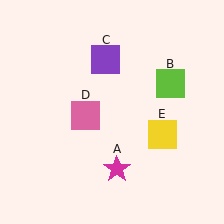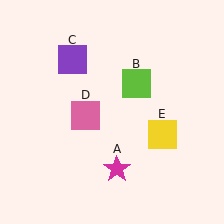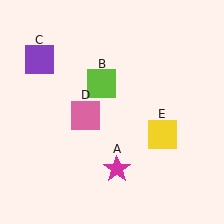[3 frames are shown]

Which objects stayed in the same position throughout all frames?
Magenta star (object A) and pink square (object D) and yellow square (object E) remained stationary.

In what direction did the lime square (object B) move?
The lime square (object B) moved left.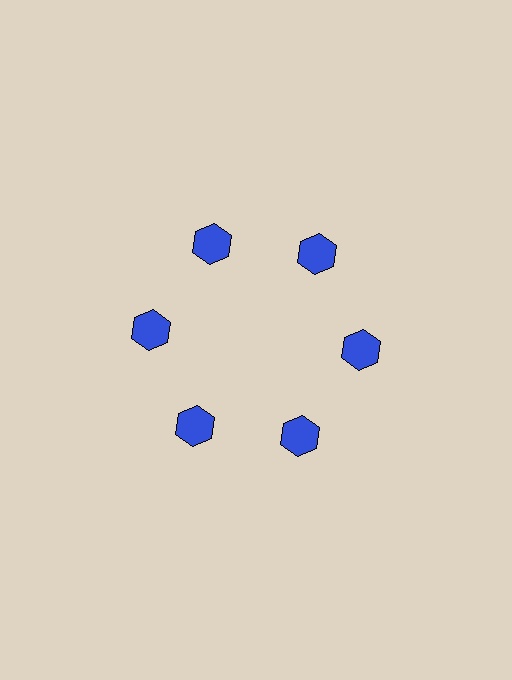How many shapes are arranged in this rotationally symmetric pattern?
There are 6 shapes, arranged in 6 groups of 1.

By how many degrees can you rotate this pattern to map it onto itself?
The pattern maps onto itself every 60 degrees of rotation.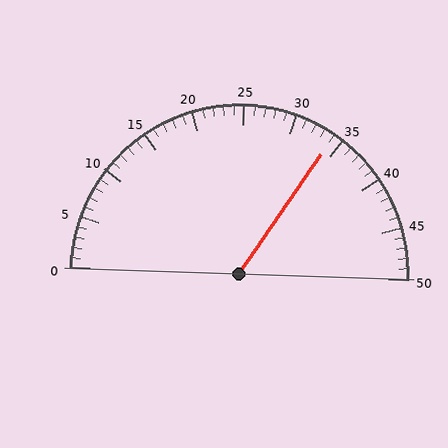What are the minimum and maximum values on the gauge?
The gauge ranges from 0 to 50.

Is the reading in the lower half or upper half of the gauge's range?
The reading is in the upper half of the range (0 to 50).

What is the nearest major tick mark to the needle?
The nearest major tick mark is 35.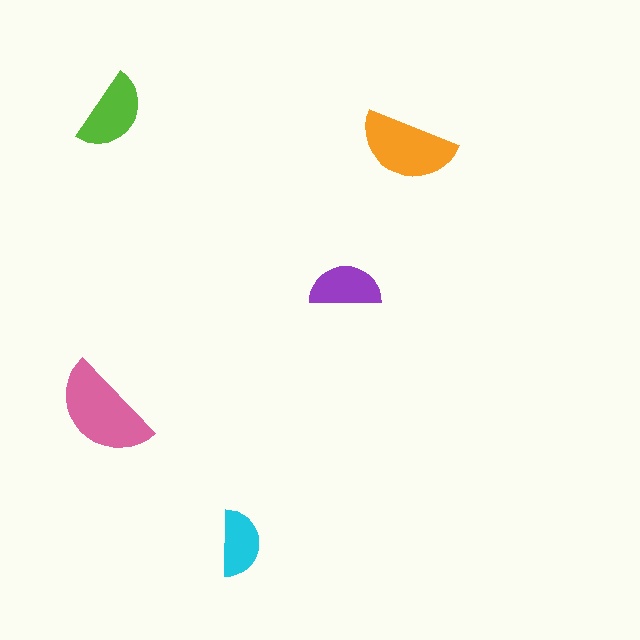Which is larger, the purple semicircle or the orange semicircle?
The orange one.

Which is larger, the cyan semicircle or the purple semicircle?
The purple one.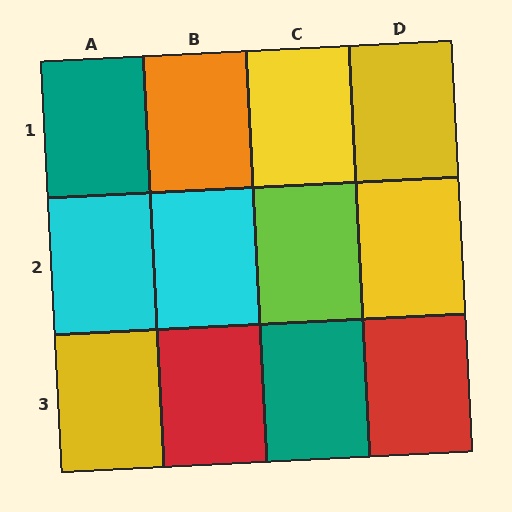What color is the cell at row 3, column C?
Teal.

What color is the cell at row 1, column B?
Orange.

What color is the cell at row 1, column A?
Teal.